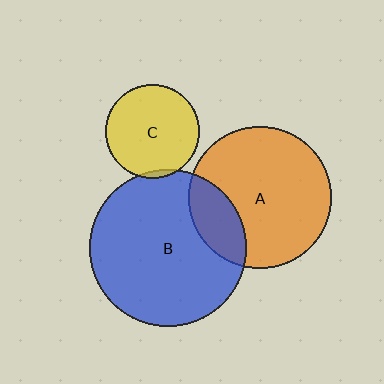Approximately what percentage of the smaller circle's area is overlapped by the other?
Approximately 20%.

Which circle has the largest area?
Circle B (blue).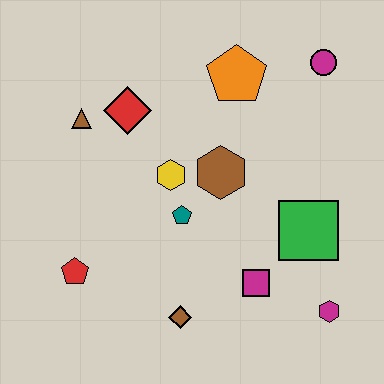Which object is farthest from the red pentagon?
The magenta circle is farthest from the red pentagon.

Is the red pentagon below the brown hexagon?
Yes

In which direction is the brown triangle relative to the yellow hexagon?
The brown triangle is to the left of the yellow hexagon.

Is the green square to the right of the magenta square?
Yes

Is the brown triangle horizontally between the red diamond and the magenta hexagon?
No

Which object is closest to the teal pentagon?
The yellow hexagon is closest to the teal pentagon.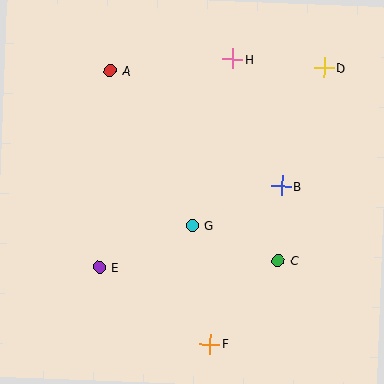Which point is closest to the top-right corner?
Point D is closest to the top-right corner.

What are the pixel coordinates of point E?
Point E is at (99, 268).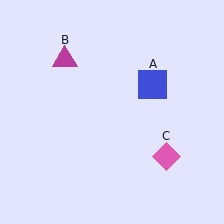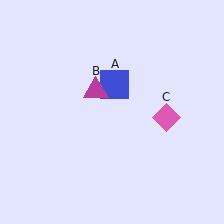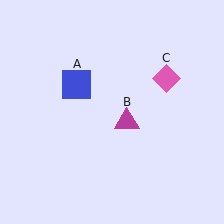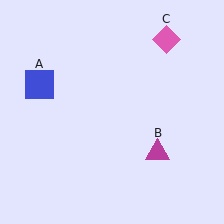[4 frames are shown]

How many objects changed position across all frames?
3 objects changed position: blue square (object A), magenta triangle (object B), pink diamond (object C).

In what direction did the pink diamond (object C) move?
The pink diamond (object C) moved up.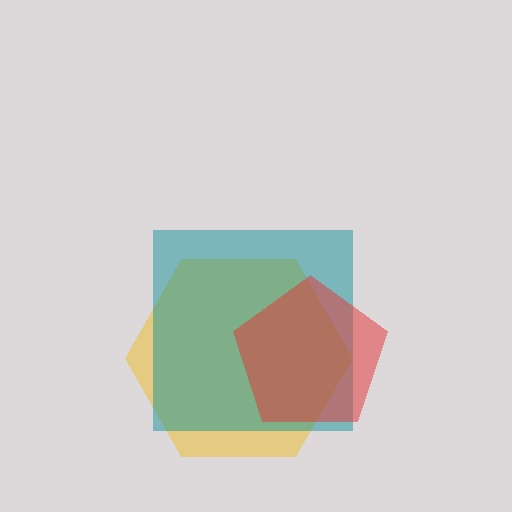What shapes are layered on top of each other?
The layered shapes are: a yellow hexagon, a teal square, a red pentagon.